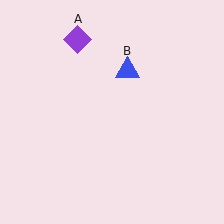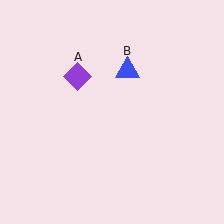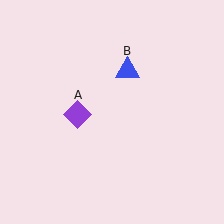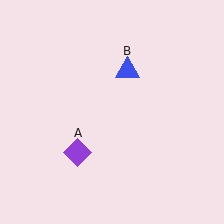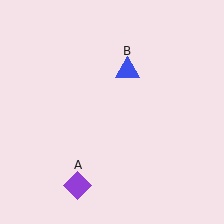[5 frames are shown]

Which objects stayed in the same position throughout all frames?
Blue triangle (object B) remained stationary.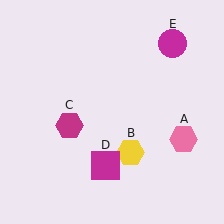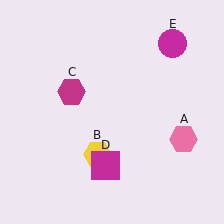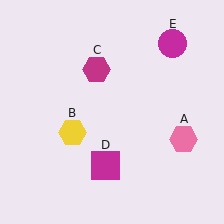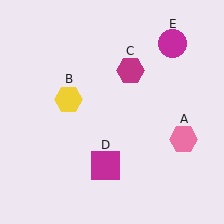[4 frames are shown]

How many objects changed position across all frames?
2 objects changed position: yellow hexagon (object B), magenta hexagon (object C).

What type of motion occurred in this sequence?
The yellow hexagon (object B), magenta hexagon (object C) rotated clockwise around the center of the scene.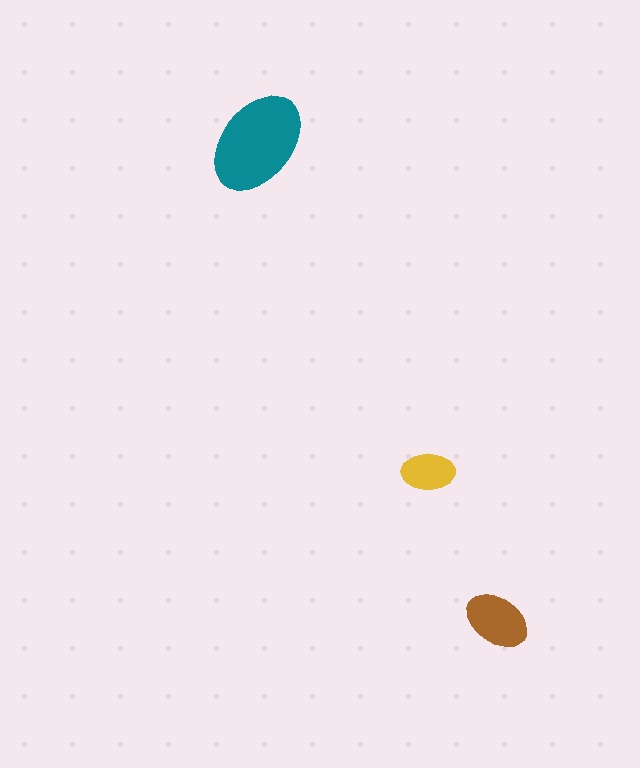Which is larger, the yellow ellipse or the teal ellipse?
The teal one.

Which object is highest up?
The teal ellipse is topmost.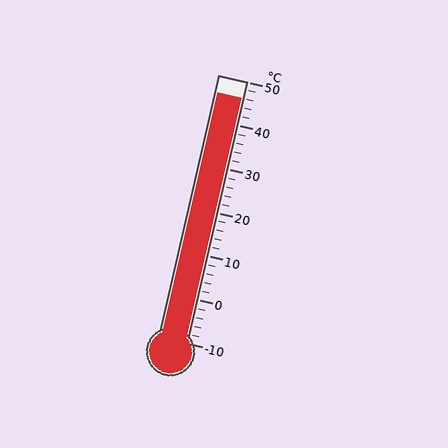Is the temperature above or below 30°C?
The temperature is above 30°C.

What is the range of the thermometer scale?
The thermometer scale ranges from -10°C to 50°C.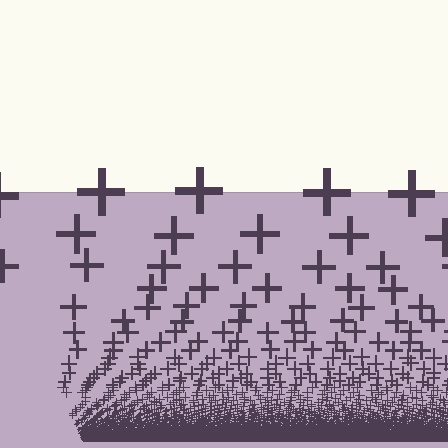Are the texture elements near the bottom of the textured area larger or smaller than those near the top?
Smaller. The gradient is inverted — elements near the bottom are smaller and denser.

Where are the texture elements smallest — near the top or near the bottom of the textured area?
Near the bottom.